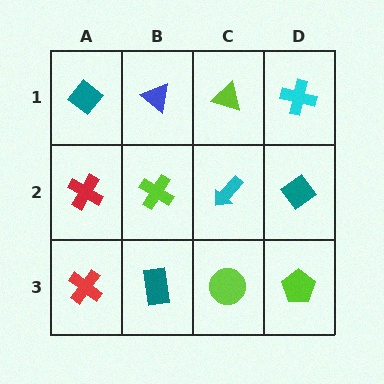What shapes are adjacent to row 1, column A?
A red cross (row 2, column A), a blue triangle (row 1, column B).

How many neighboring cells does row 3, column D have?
2.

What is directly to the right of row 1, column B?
A lime triangle.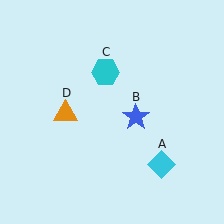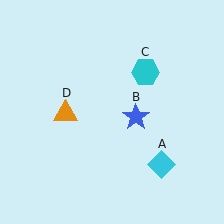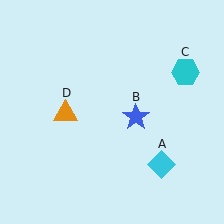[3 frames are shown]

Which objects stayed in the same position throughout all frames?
Cyan diamond (object A) and blue star (object B) and orange triangle (object D) remained stationary.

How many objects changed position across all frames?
1 object changed position: cyan hexagon (object C).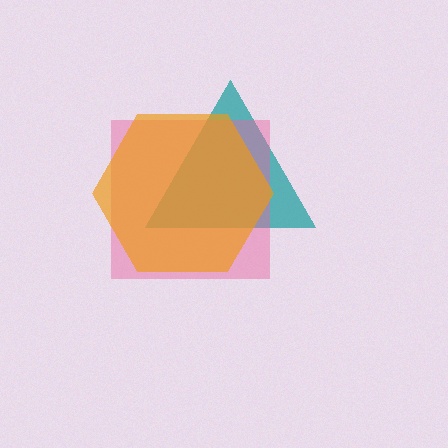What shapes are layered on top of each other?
The layered shapes are: a teal triangle, a pink square, an orange hexagon.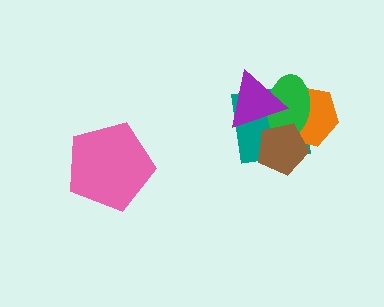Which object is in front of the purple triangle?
The brown pentagon is in front of the purple triangle.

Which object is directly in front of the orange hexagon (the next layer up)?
The green ellipse is directly in front of the orange hexagon.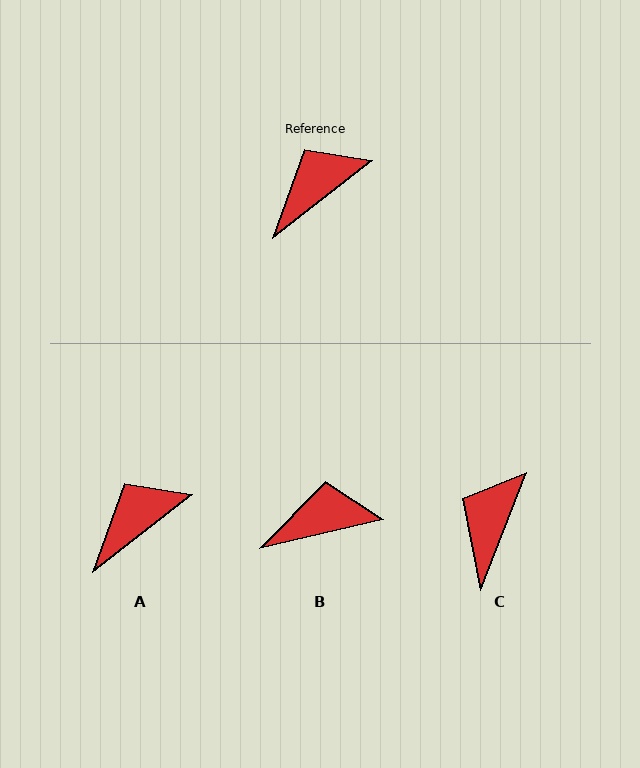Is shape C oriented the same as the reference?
No, it is off by about 30 degrees.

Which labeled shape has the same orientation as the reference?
A.